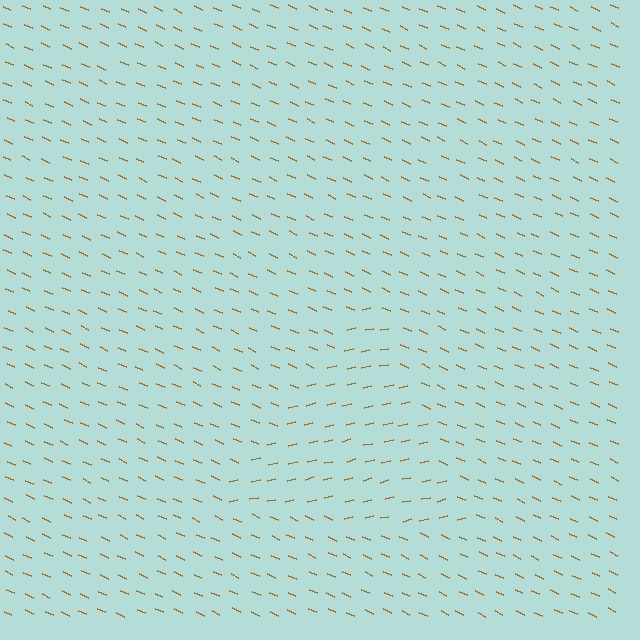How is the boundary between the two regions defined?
The boundary is defined purely by a change in line orientation (approximately 37 degrees difference). All lines are the same color and thickness.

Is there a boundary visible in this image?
Yes, there is a texture boundary formed by a change in line orientation.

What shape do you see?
I see a triangle.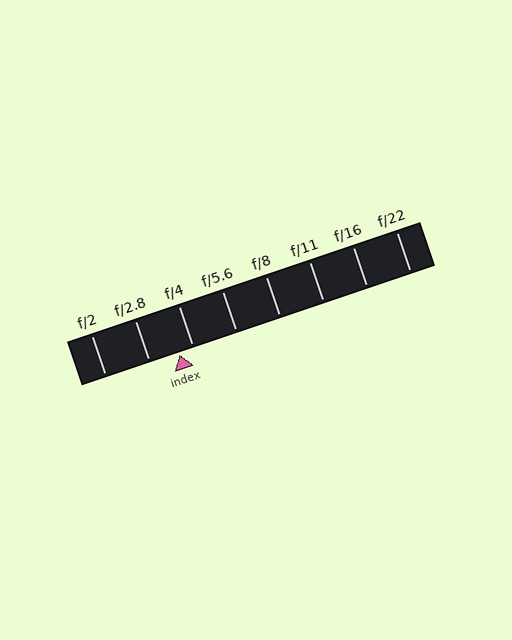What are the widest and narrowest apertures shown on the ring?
The widest aperture shown is f/2 and the narrowest is f/22.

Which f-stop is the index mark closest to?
The index mark is closest to f/4.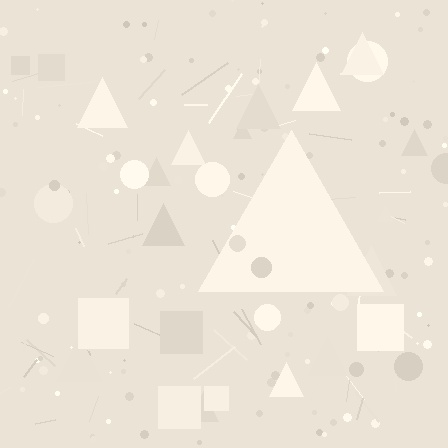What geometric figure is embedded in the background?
A triangle is embedded in the background.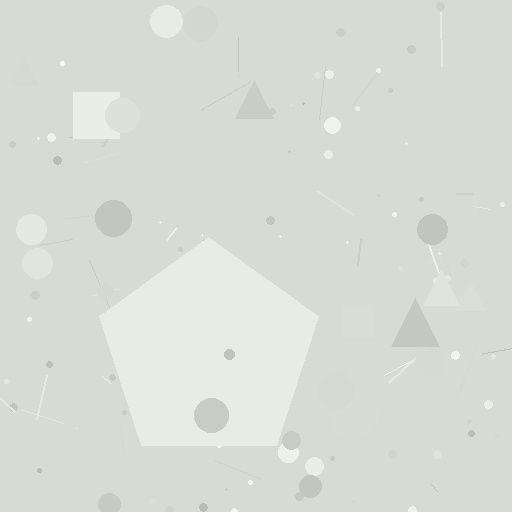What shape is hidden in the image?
A pentagon is hidden in the image.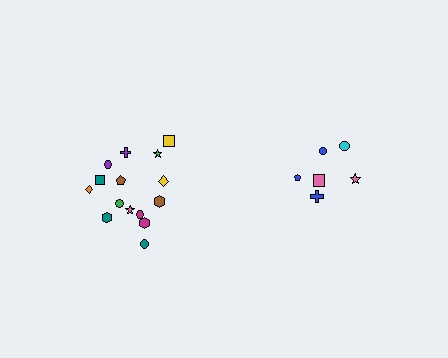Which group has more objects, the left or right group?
The left group.